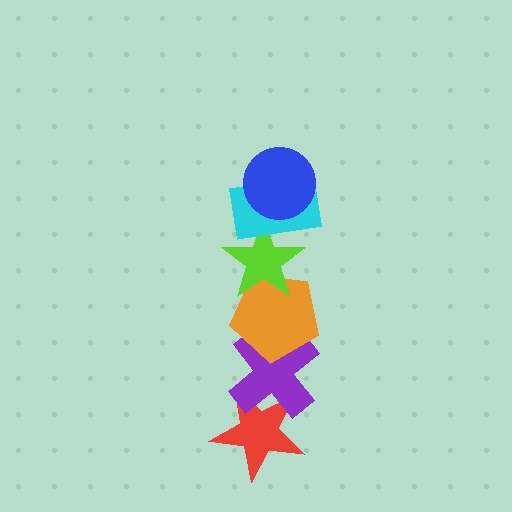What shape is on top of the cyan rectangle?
The blue circle is on top of the cyan rectangle.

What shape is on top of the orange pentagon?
The lime star is on top of the orange pentagon.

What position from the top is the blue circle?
The blue circle is 1st from the top.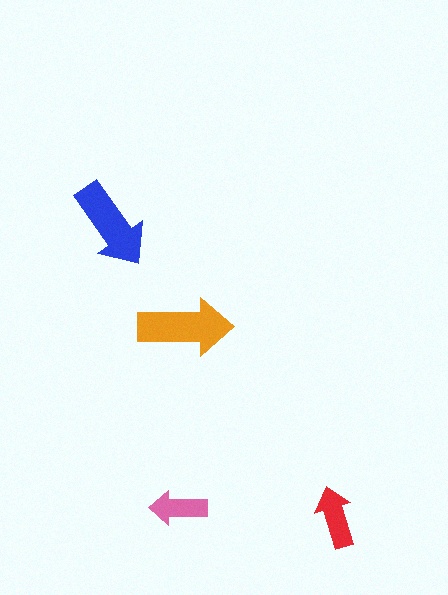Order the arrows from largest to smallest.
the orange one, the blue one, the red one, the pink one.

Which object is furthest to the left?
The blue arrow is leftmost.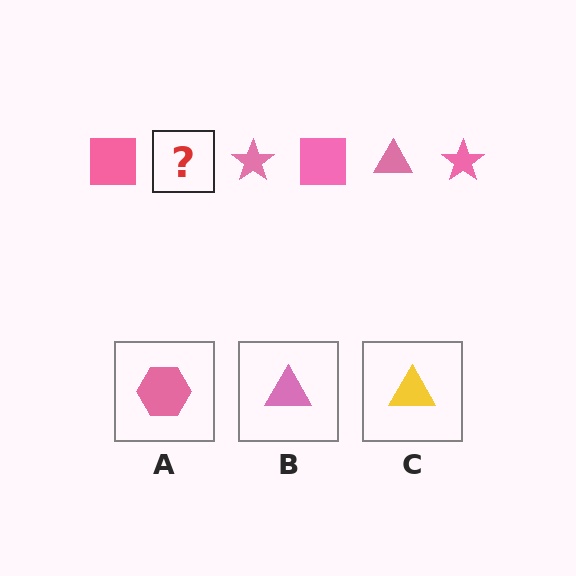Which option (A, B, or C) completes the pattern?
B.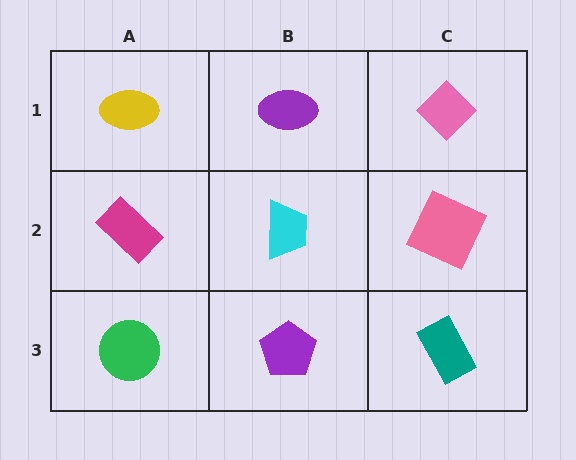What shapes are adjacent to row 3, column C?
A pink square (row 2, column C), a purple pentagon (row 3, column B).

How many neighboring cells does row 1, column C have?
2.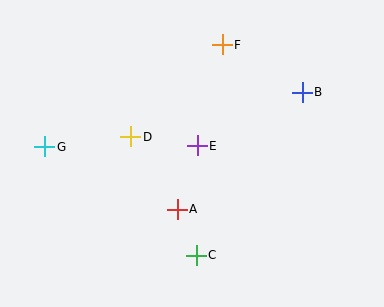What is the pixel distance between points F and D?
The distance between F and D is 130 pixels.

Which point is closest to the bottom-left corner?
Point G is closest to the bottom-left corner.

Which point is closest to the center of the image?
Point E at (197, 146) is closest to the center.